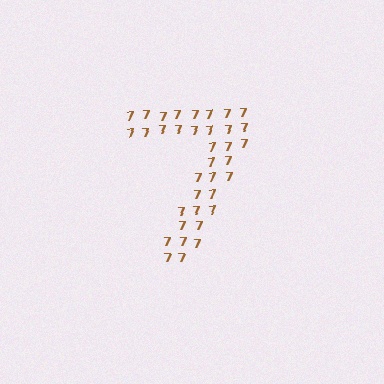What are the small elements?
The small elements are digit 7's.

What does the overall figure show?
The overall figure shows the digit 7.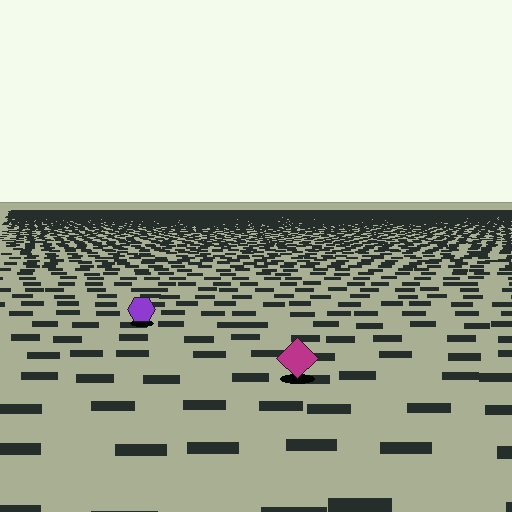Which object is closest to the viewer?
The magenta diamond is closest. The texture marks near it are larger and more spread out.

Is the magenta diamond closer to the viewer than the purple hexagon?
Yes. The magenta diamond is closer — you can tell from the texture gradient: the ground texture is coarser near it.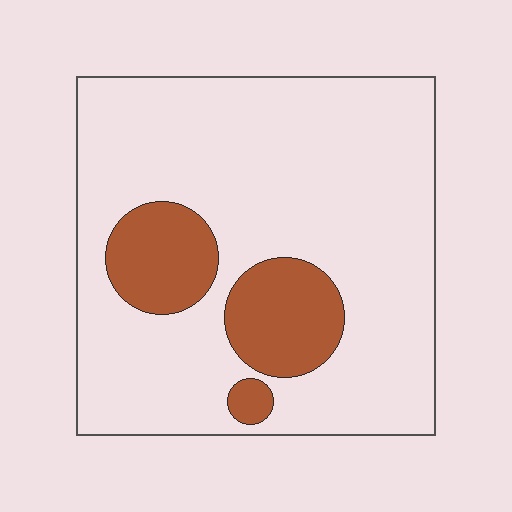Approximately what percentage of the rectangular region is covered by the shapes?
Approximately 20%.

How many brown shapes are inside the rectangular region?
3.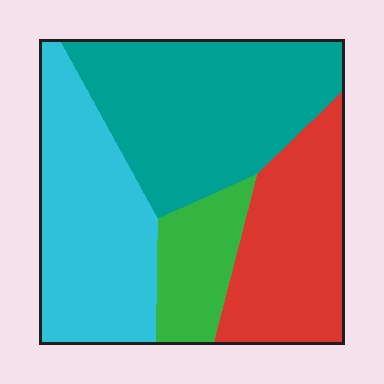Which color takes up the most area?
Teal, at roughly 35%.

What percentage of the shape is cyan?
Cyan covers around 30% of the shape.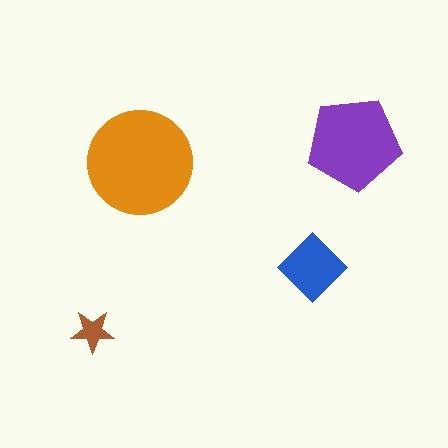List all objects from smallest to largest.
The brown star, the blue diamond, the purple pentagon, the orange circle.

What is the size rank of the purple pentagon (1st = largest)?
2nd.